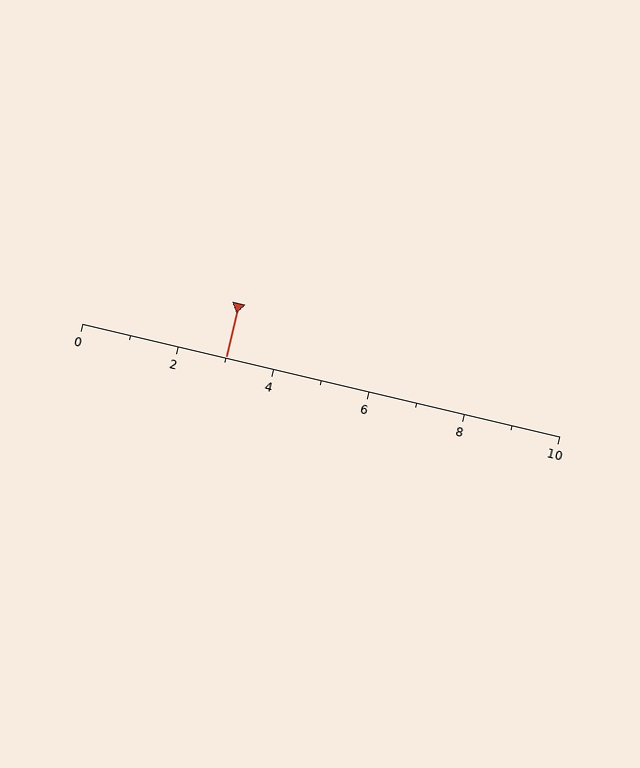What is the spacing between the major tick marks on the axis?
The major ticks are spaced 2 apart.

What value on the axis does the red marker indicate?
The marker indicates approximately 3.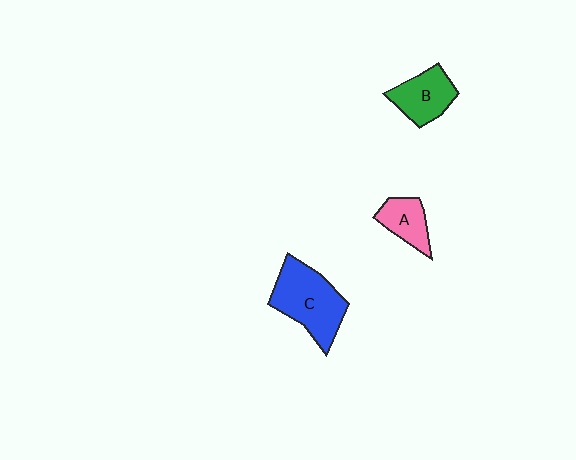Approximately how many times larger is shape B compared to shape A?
Approximately 1.3 times.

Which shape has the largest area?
Shape C (blue).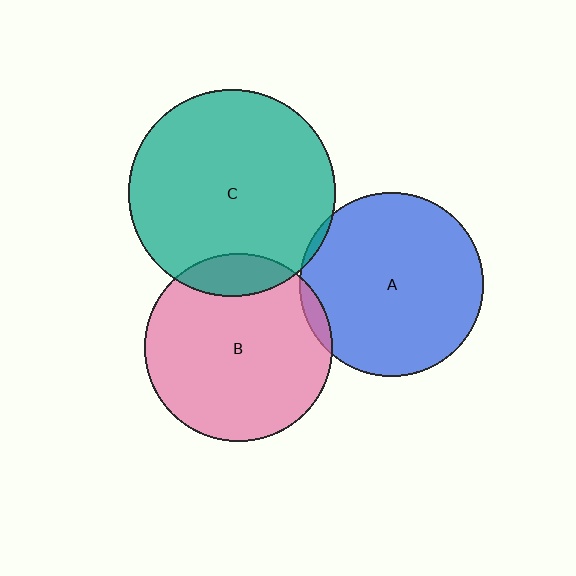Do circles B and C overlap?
Yes.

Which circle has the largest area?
Circle C (teal).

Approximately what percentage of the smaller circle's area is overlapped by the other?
Approximately 15%.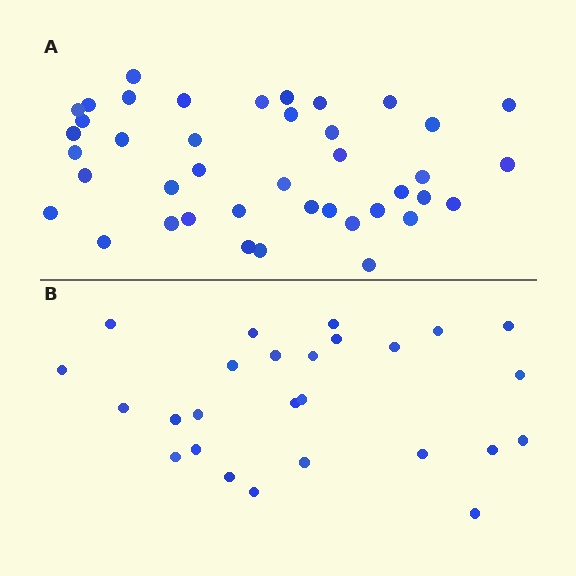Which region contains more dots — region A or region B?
Region A (the top region) has more dots.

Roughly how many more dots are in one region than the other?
Region A has approximately 15 more dots than region B.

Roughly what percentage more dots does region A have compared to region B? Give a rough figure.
About 60% more.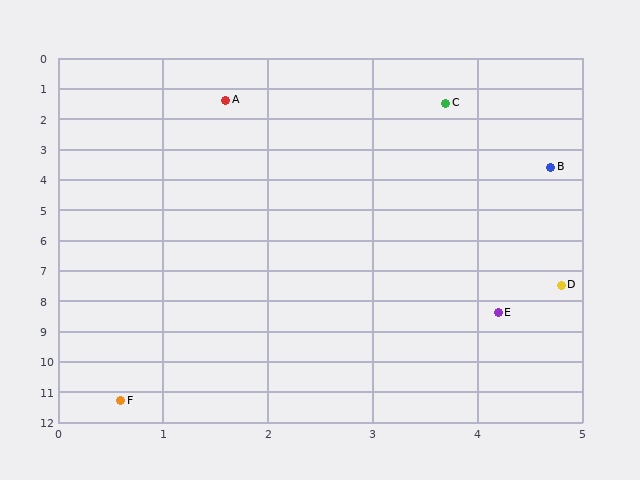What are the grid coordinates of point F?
Point F is at approximately (0.6, 11.3).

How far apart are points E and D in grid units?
Points E and D are about 1.1 grid units apart.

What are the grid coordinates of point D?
Point D is at approximately (4.8, 7.5).